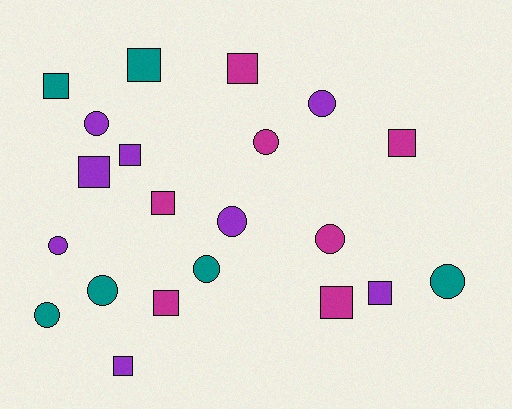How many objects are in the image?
There are 21 objects.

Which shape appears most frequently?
Square, with 11 objects.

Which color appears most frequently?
Purple, with 8 objects.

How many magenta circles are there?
There are 2 magenta circles.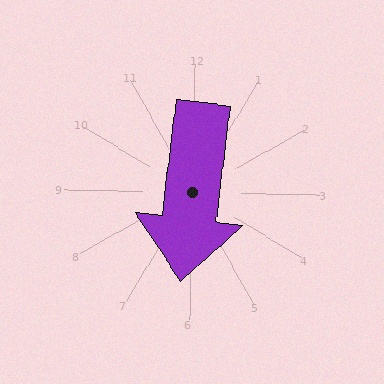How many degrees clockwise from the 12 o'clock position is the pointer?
Approximately 186 degrees.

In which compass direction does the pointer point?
South.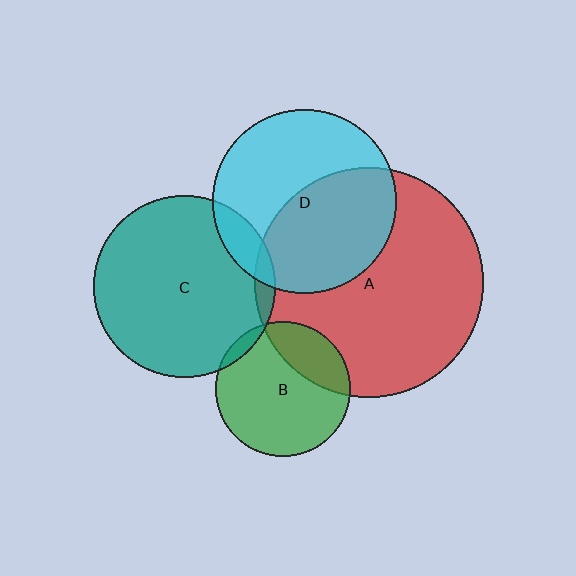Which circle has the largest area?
Circle A (red).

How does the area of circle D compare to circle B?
Approximately 1.9 times.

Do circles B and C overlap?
Yes.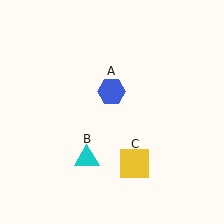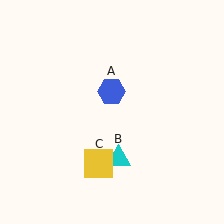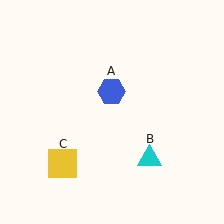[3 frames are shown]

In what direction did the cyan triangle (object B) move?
The cyan triangle (object B) moved right.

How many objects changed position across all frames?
2 objects changed position: cyan triangle (object B), yellow square (object C).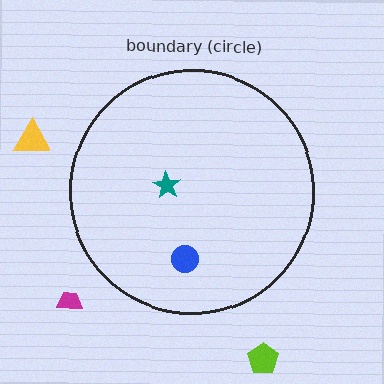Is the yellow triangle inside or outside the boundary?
Outside.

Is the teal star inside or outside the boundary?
Inside.